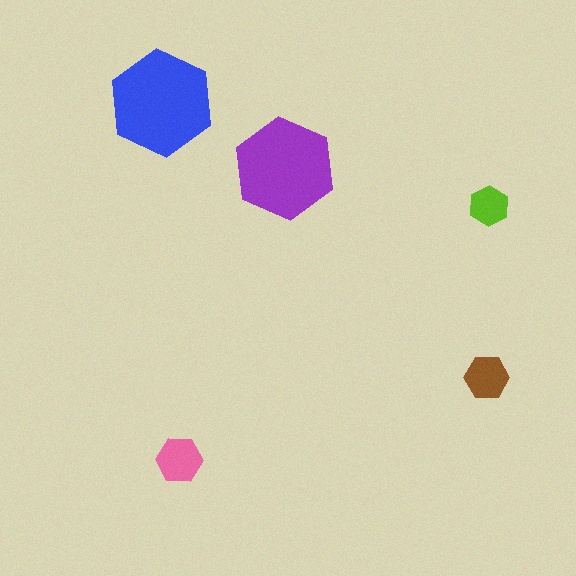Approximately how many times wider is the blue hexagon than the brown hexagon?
About 2.5 times wider.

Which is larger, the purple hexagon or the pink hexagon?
The purple one.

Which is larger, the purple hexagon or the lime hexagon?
The purple one.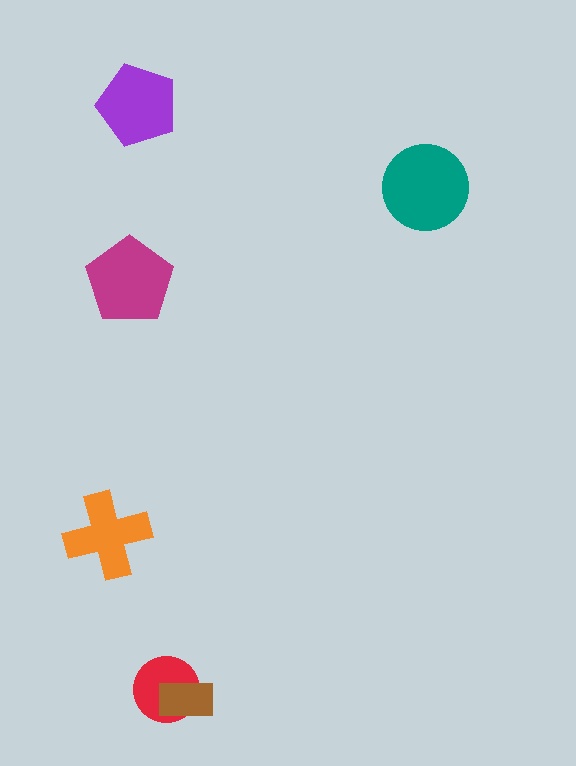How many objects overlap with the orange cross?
0 objects overlap with the orange cross.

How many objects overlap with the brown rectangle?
1 object overlaps with the brown rectangle.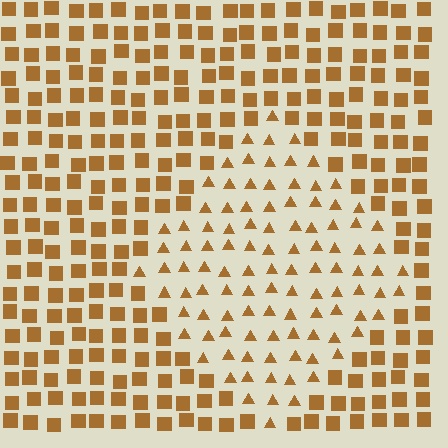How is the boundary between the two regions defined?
The boundary is defined by a change in element shape: triangles inside vs. squares outside. All elements share the same color and spacing.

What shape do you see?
I see a diamond.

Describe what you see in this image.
The image is filled with small brown elements arranged in a uniform grid. A diamond-shaped region contains triangles, while the surrounding area contains squares. The boundary is defined purely by the change in element shape.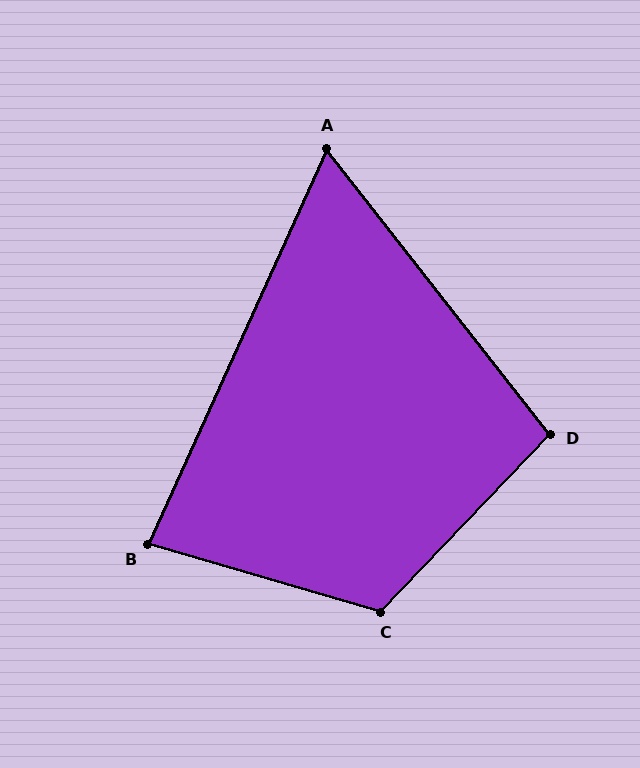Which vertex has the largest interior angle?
C, at approximately 118 degrees.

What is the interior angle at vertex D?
Approximately 98 degrees (obtuse).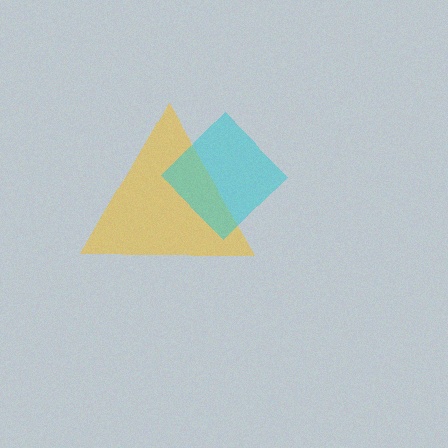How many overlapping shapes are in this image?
There are 2 overlapping shapes in the image.